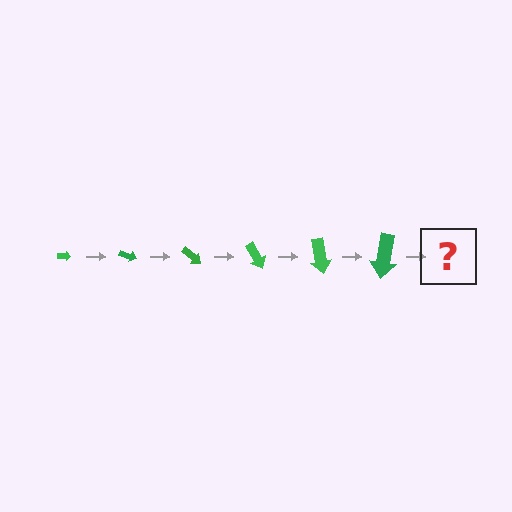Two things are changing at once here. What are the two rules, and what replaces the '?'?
The two rules are that the arrow grows larger each step and it rotates 20 degrees each step. The '?' should be an arrow, larger than the previous one and rotated 120 degrees from the start.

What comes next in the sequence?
The next element should be an arrow, larger than the previous one and rotated 120 degrees from the start.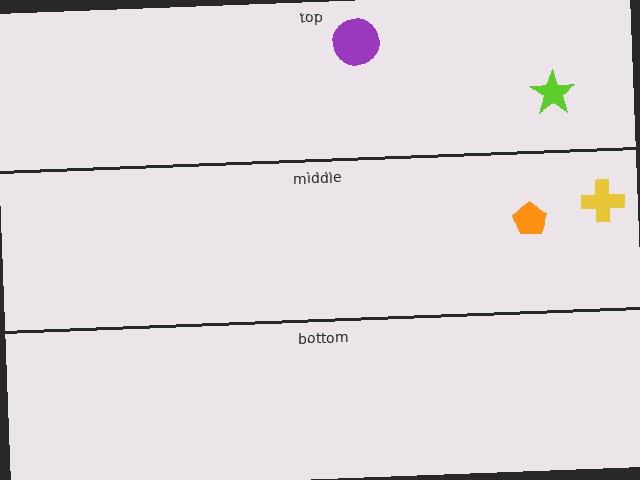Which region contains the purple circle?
The top region.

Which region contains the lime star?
The top region.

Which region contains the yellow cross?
The middle region.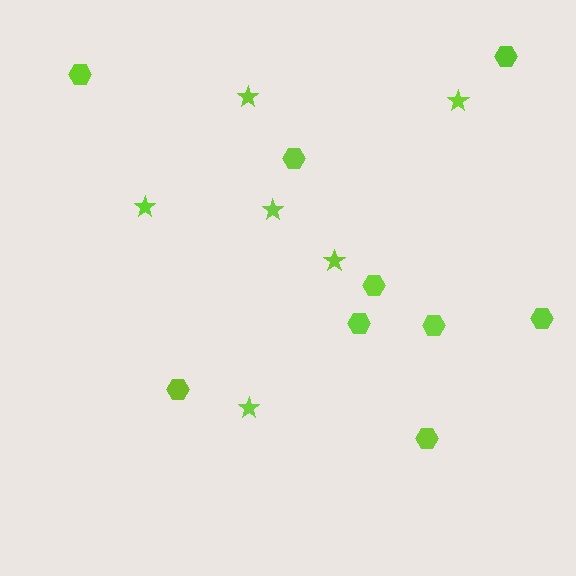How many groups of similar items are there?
There are 2 groups: one group of hexagons (9) and one group of stars (6).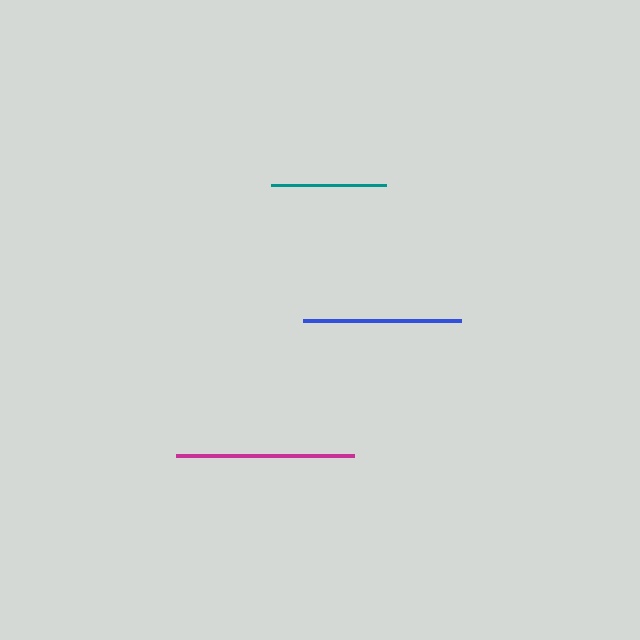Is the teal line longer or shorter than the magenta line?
The magenta line is longer than the teal line.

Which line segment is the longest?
The magenta line is the longest at approximately 178 pixels.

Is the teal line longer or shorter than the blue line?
The blue line is longer than the teal line.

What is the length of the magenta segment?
The magenta segment is approximately 178 pixels long.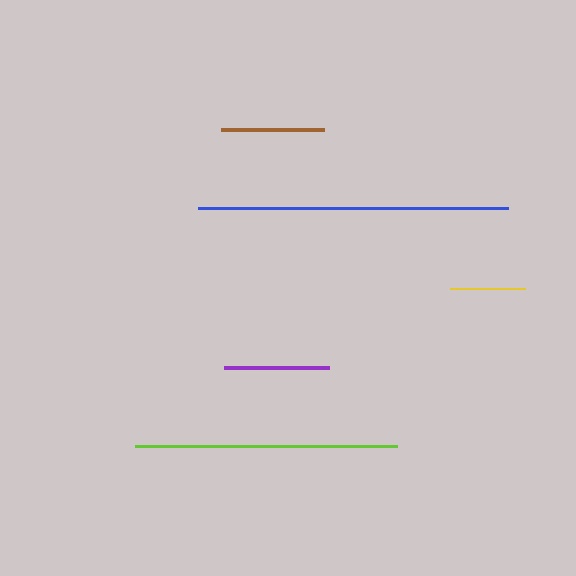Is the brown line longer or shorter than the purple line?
The purple line is longer than the brown line.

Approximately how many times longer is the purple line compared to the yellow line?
The purple line is approximately 1.4 times the length of the yellow line.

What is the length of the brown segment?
The brown segment is approximately 103 pixels long.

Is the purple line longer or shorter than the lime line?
The lime line is longer than the purple line.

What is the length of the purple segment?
The purple segment is approximately 105 pixels long.